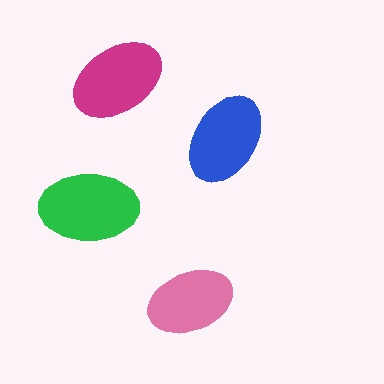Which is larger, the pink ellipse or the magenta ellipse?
The magenta one.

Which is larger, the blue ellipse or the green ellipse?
The green one.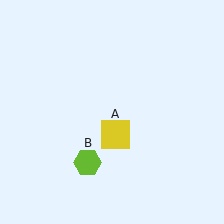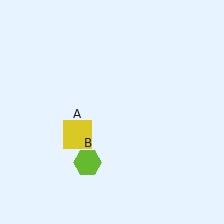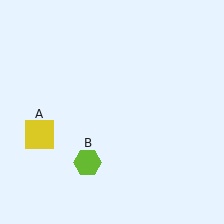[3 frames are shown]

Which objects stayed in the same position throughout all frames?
Lime hexagon (object B) remained stationary.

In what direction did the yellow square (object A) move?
The yellow square (object A) moved left.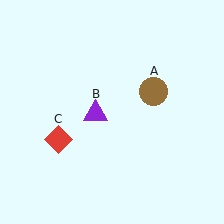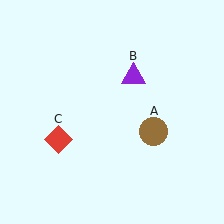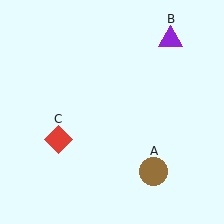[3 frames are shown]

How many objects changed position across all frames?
2 objects changed position: brown circle (object A), purple triangle (object B).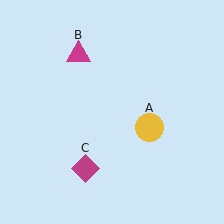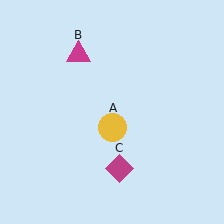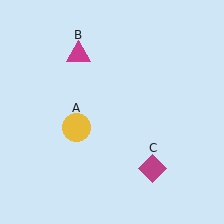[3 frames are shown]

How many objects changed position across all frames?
2 objects changed position: yellow circle (object A), magenta diamond (object C).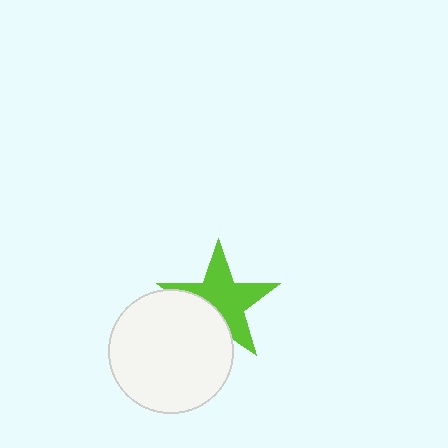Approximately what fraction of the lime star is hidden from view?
Roughly 34% of the lime star is hidden behind the white circle.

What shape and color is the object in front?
The object in front is a white circle.